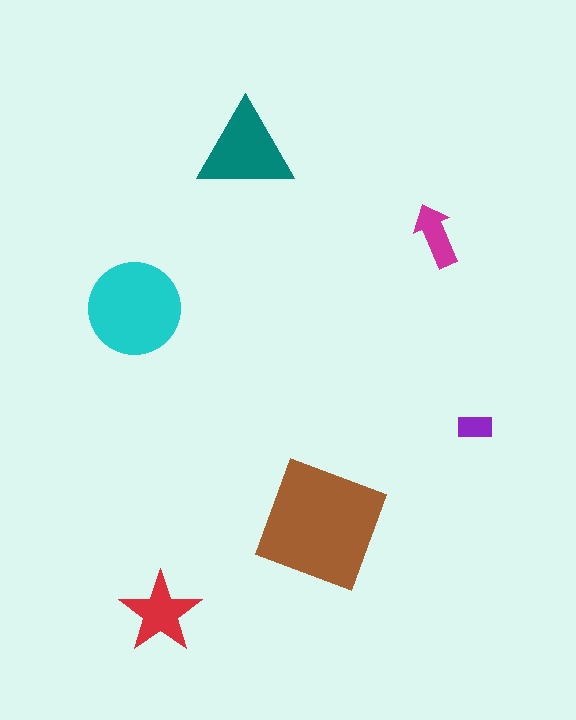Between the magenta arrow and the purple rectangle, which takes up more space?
The magenta arrow.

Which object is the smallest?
The purple rectangle.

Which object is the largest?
The brown square.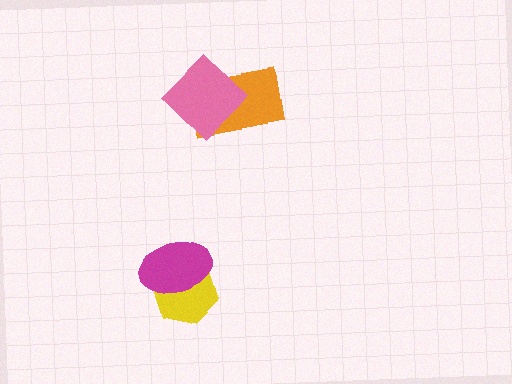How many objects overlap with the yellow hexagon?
1 object overlaps with the yellow hexagon.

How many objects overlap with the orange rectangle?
1 object overlaps with the orange rectangle.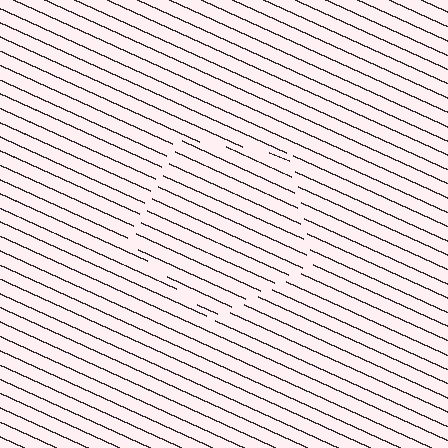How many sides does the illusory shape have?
5 sides — the line-ends trace a pentagon.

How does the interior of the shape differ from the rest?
The interior of the shape contains the same grating, shifted by half a period — the contour is defined by the phase discontinuity where line-ends from the inner and outer gratings abut.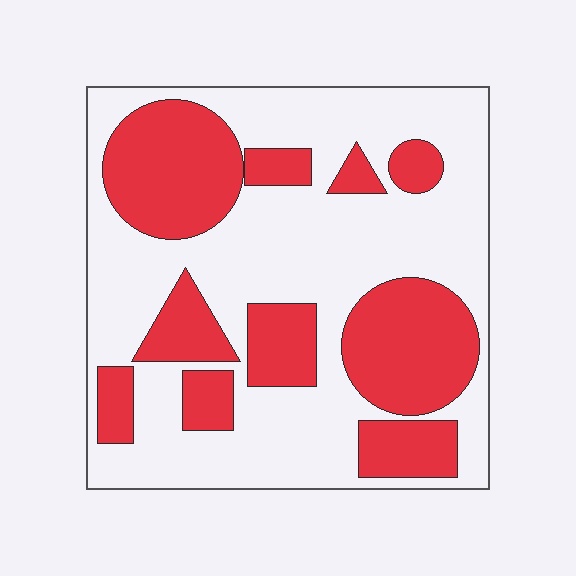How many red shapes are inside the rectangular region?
10.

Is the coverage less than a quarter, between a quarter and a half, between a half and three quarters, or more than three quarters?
Between a quarter and a half.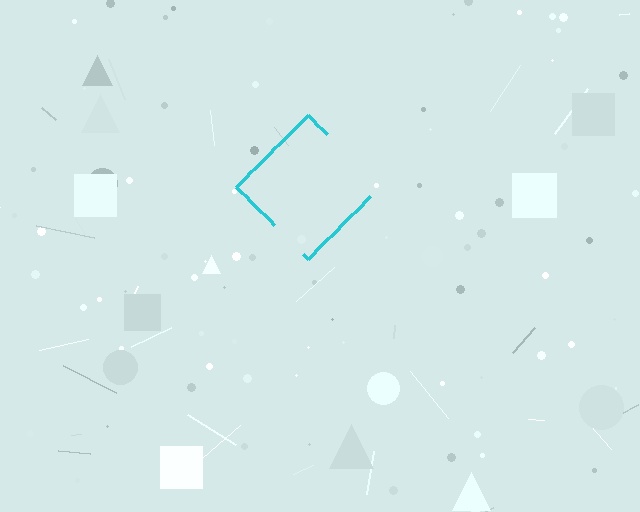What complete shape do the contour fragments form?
The contour fragments form a diamond.